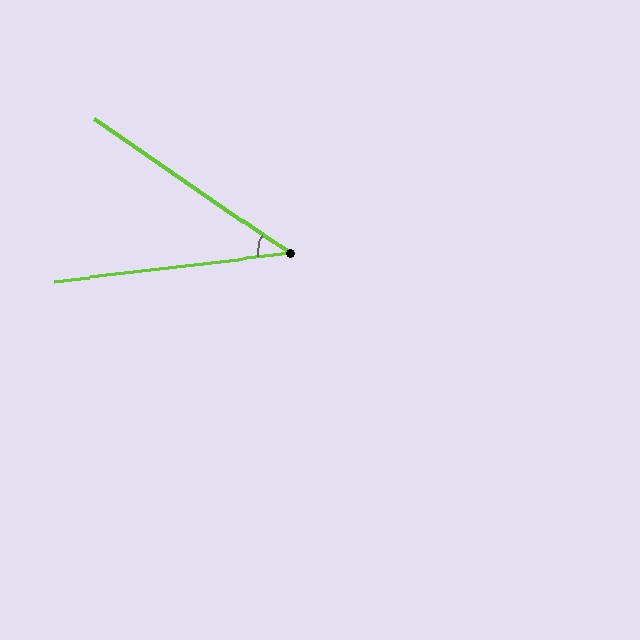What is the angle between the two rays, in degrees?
Approximately 41 degrees.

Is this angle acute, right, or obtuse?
It is acute.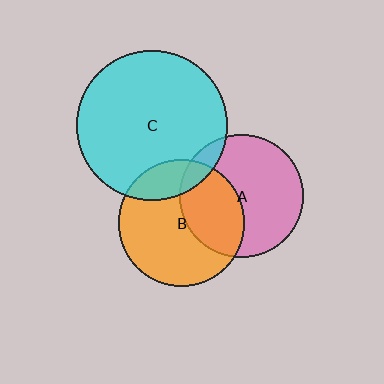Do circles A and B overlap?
Yes.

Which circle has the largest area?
Circle C (cyan).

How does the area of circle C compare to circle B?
Approximately 1.4 times.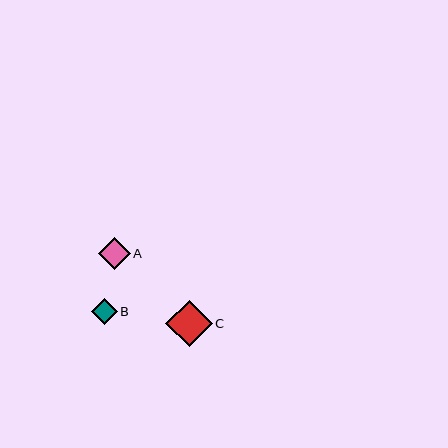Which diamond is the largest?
Diamond C is the largest with a size of approximately 46 pixels.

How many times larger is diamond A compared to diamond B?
Diamond A is approximately 1.3 times the size of diamond B.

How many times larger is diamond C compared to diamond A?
Diamond C is approximately 1.4 times the size of diamond A.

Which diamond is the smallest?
Diamond B is the smallest with a size of approximately 26 pixels.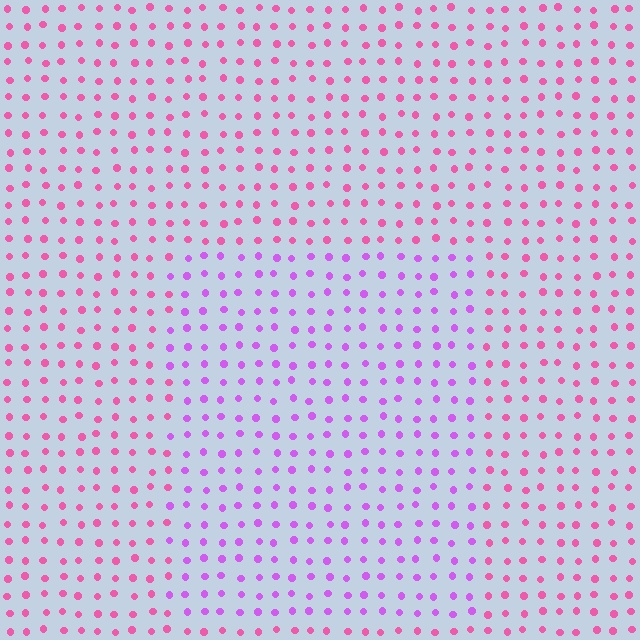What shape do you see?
I see a rectangle.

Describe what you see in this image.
The image is filled with small pink elements in a uniform arrangement. A rectangle-shaped region is visible where the elements are tinted to a slightly different hue, forming a subtle color boundary.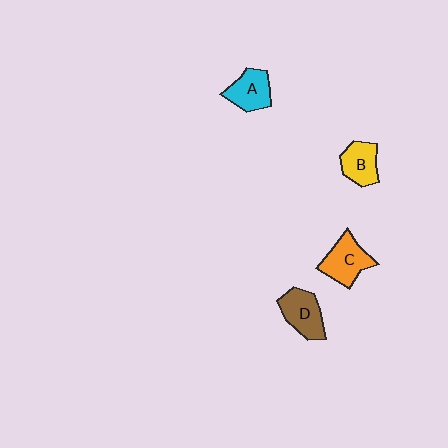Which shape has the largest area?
Shape C (orange).